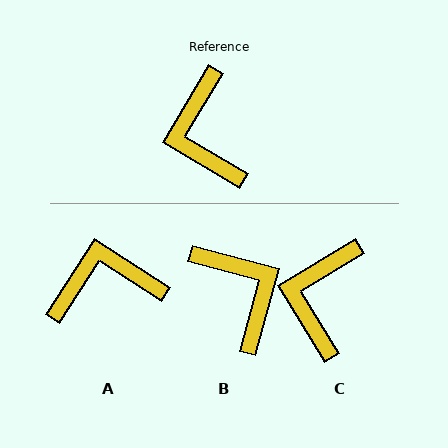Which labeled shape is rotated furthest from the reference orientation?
B, about 164 degrees away.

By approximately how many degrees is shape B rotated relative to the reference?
Approximately 164 degrees clockwise.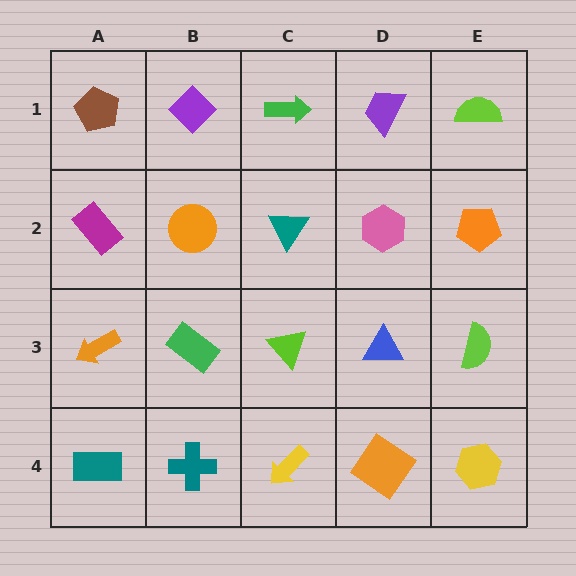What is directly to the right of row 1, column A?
A purple diamond.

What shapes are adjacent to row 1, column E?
An orange pentagon (row 2, column E), a purple trapezoid (row 1, column D).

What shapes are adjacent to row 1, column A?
A magenta rectangle (row 2, column A), a purple diamond (row 1, column B).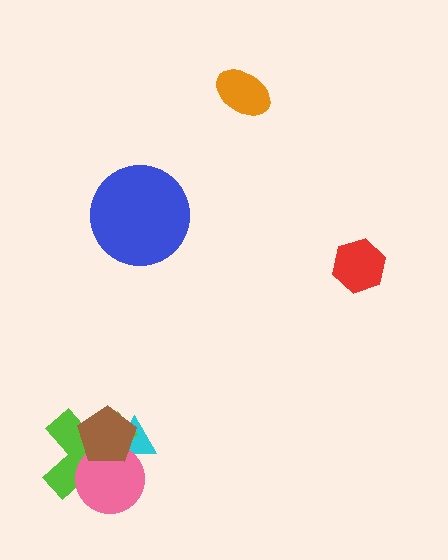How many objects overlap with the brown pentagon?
3 objects overlap with the brown pentagon.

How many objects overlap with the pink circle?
3 objects overlap with the pink circle.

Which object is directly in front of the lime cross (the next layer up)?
The pink circle is directly in front of the lime cross.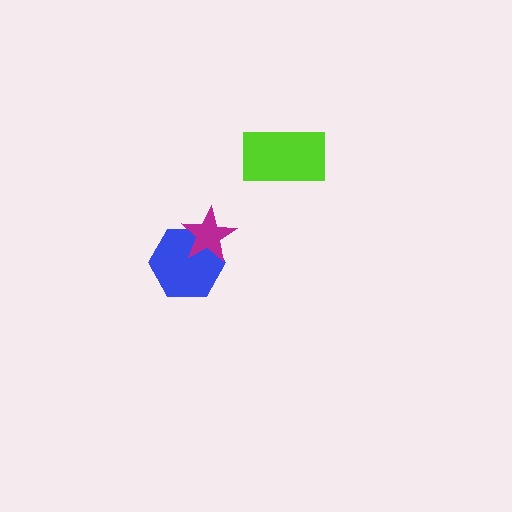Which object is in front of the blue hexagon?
The magenta star is in front of the blue hexagon.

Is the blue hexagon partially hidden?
Yes, it is partially covered by another shape.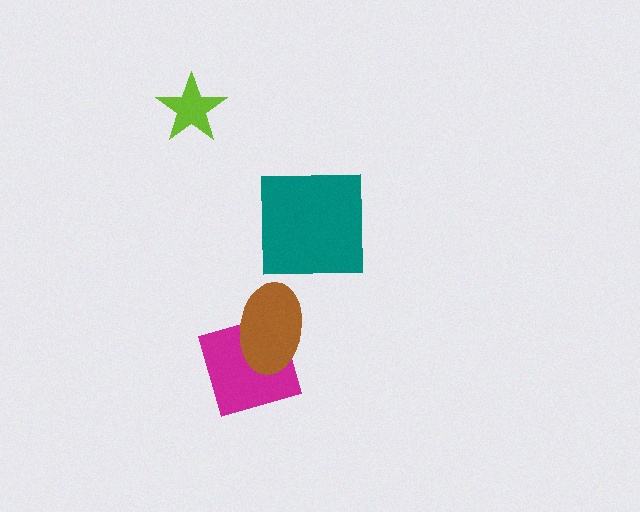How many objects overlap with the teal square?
0 objects overlap with the teal square.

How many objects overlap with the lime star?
0 objects overlap with the lime star.